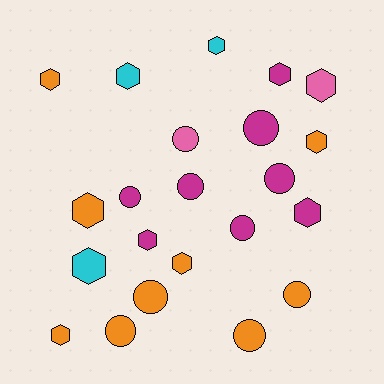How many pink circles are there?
There is 1 pink circle.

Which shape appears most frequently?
Hexagon, with 12 objects.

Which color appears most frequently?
Orange, with 9 objects.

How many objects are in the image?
There are 22 objects.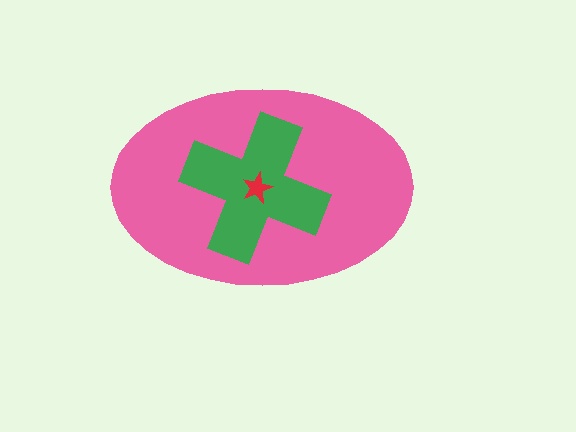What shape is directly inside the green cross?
The red star.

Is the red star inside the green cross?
Yes.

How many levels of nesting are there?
3.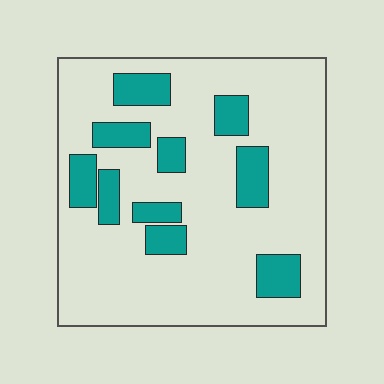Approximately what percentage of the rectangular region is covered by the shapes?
Approximately 20%.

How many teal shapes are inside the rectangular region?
10.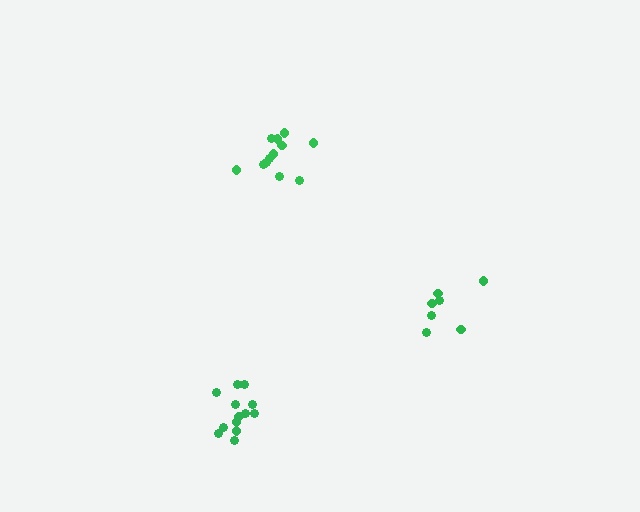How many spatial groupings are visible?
There are 3 spatial groupings.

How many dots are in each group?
Group 1: 7 dots, Group 2: 12 dots, Group 3: 13 dots (32 total).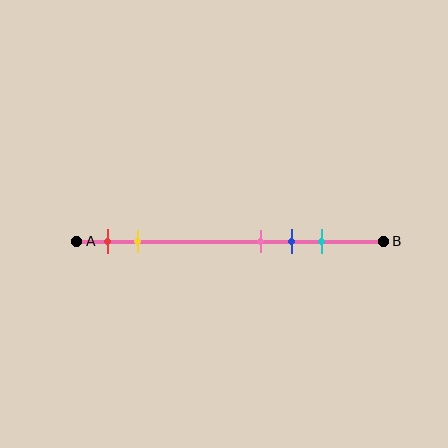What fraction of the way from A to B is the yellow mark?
The yellow mark is approximately 20% (0.2) of the way from A to B.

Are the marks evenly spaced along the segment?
No, the marks are not evenly spaced.